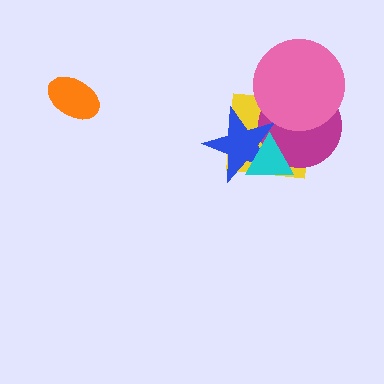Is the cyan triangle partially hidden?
No, no other shape covers it.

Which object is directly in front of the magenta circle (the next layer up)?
The blue star is directly in front of the magenta circle.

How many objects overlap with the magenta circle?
4 objects overlap with the magenta circle.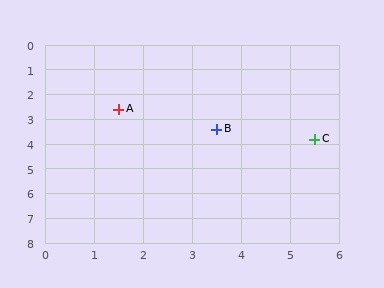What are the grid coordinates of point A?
Point A is at approximately (1.5, 2.6).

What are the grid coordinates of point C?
Point C is at approximately (5.5, 3.8).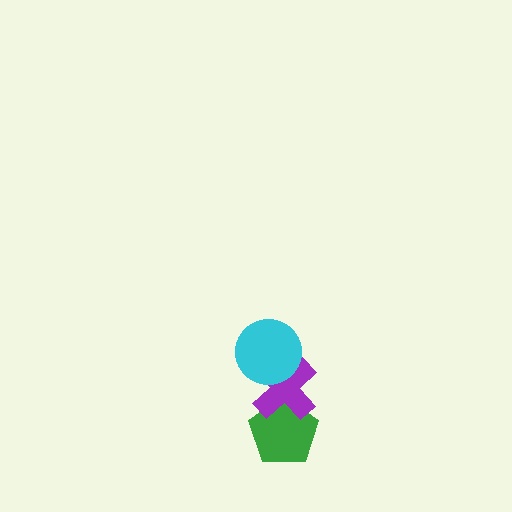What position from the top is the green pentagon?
The green pentagon is 3rd from the top.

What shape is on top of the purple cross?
The cyan circle is on top of the purple cross.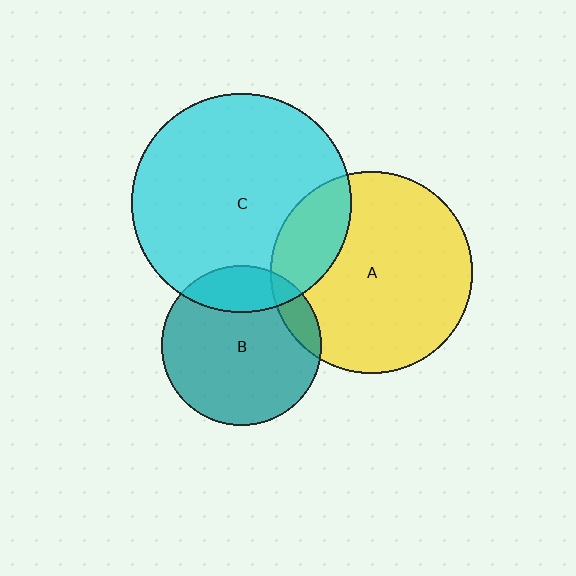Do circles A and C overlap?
Yes.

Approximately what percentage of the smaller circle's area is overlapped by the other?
Approximately 20%.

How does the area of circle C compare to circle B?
Approximately 1.9 times.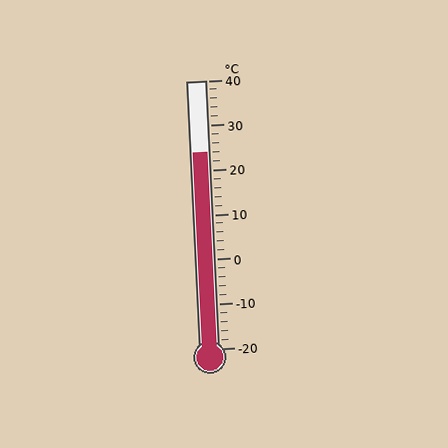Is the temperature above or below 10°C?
The temperature is above 10°C.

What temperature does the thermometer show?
The thermometer shows approximately 24°C.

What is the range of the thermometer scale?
The thermometer scale ranges from -20°C to 40°C.